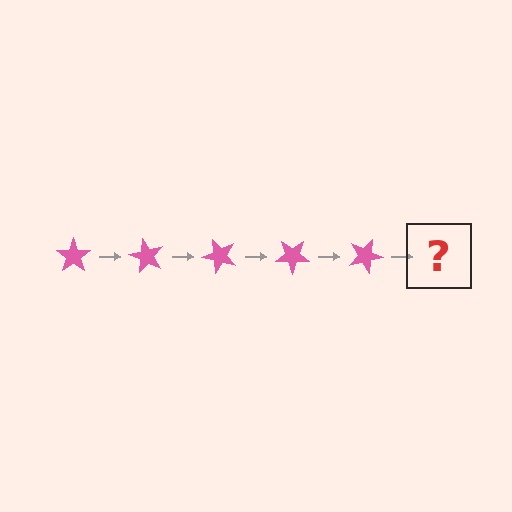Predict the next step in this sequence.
The next step is a pink star rotated 300 degrees.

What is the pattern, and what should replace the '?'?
The pattern is that the star rotates 60 degrees each step. The '?' should be a pink star rotated 300 degrees.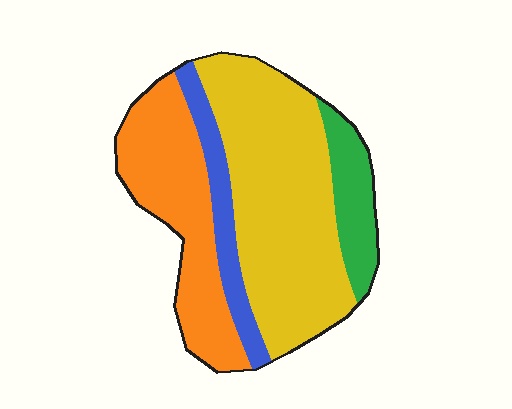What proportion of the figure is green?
Green takes up about one eighth (1/8) of the figure.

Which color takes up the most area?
Yellow, at roughly 50%.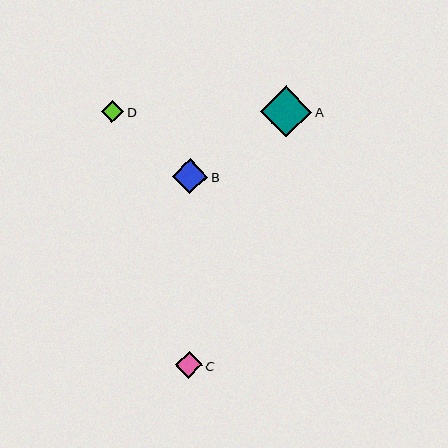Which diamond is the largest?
Diamond A is the largest with a size of approximately 51 pixels.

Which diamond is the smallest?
Diamond D is the smallest with a size of approximately 22 pixels.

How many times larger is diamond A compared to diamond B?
Diamond A is approximately 1.5 times the size of diamond B.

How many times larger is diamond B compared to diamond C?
Diamond B is approximately 1.3 times the size of diamond C.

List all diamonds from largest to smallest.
From largest to smallest: A, B, C, D.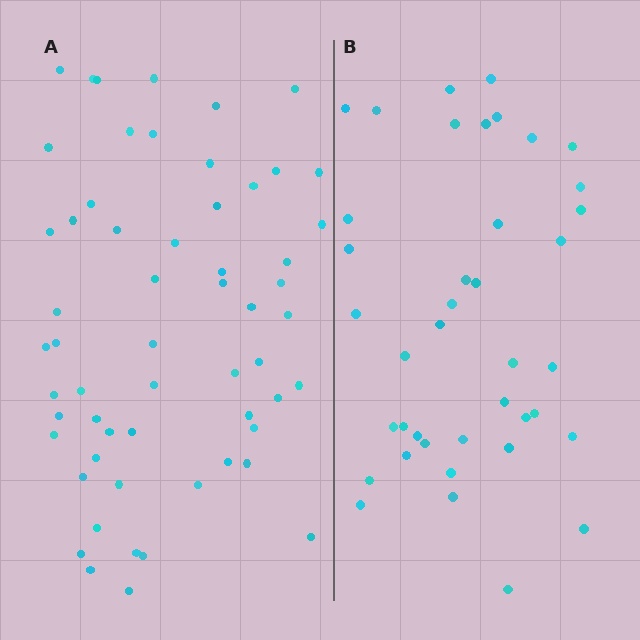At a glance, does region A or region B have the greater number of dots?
Region A (the left region) has more dots.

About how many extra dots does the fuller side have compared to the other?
Region A has approximately 20 more dots than region B.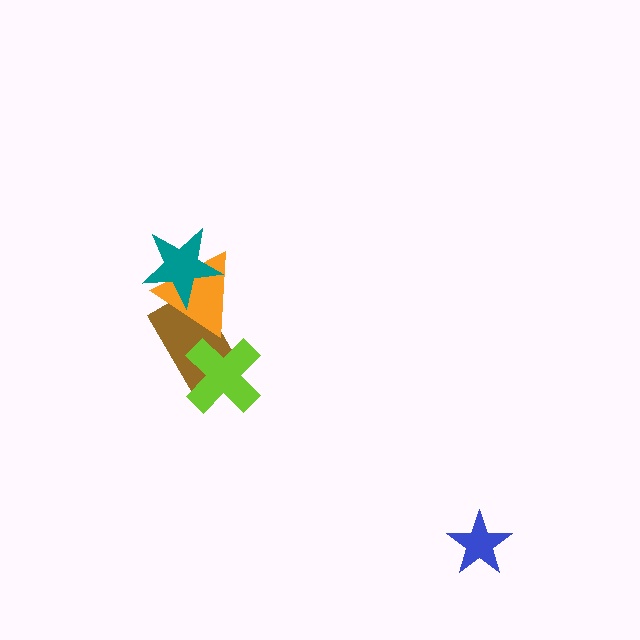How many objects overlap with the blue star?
0 objects overlap with the blue star.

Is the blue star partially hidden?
No, no other shape covers it.